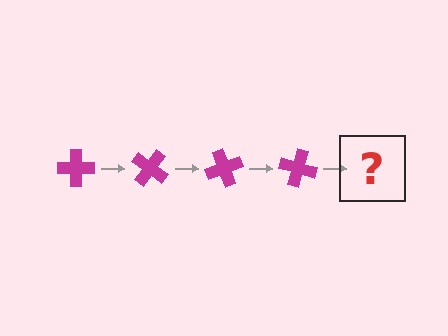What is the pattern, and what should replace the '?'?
The pattern is that the cross rotates 35 degrees each step. The '?' should be a magenta cross rotated 140 degrees.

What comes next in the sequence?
The next element should be a magenta cross rotated 140 degrees.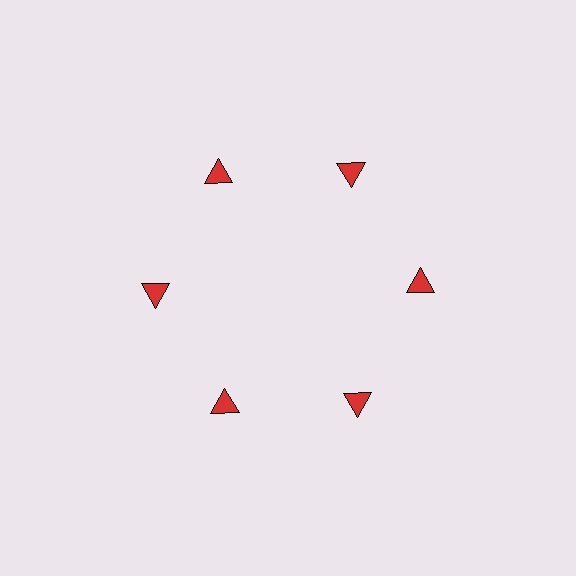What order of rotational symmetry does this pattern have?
This pattern has 6-fold rotational symmetry.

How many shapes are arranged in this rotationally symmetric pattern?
There are 6 shapes, arranged in 6 groups of 1.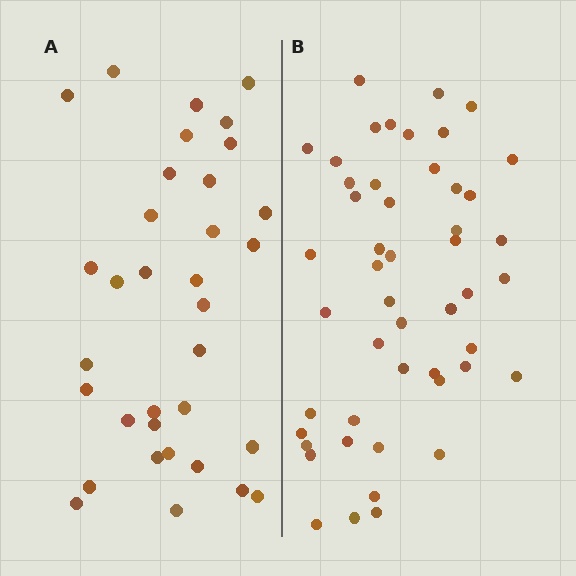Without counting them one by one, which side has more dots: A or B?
Region B (the right region) has more dots.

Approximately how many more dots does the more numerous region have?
Region B has approximately 15 more dots than region A.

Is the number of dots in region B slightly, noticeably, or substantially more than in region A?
Region B has noticeably more, but not dramatically so. The ratio is roughly 1.4 to 1.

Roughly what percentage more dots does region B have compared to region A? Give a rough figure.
About 45% more.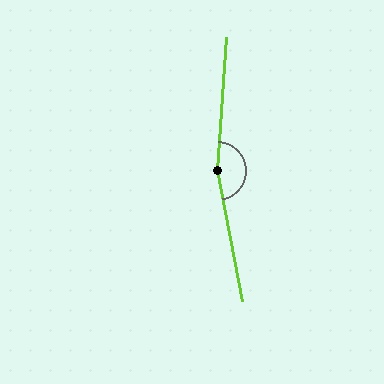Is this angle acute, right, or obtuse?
It is obtuse.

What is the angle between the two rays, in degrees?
Approximately 165 degrees.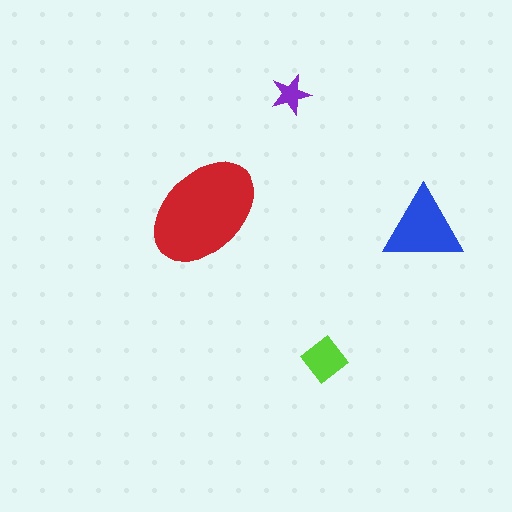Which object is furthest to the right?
The blue triangle is rightmost.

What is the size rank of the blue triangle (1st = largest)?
2nd.